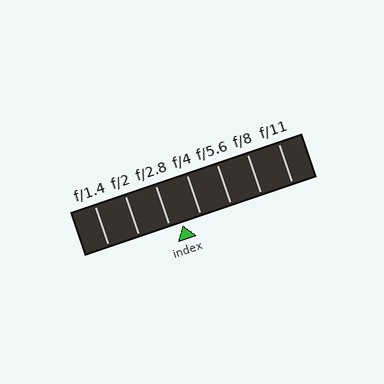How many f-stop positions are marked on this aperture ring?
There are 7 f-stop positions marked.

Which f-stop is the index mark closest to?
The index mark is closest to f/2.8.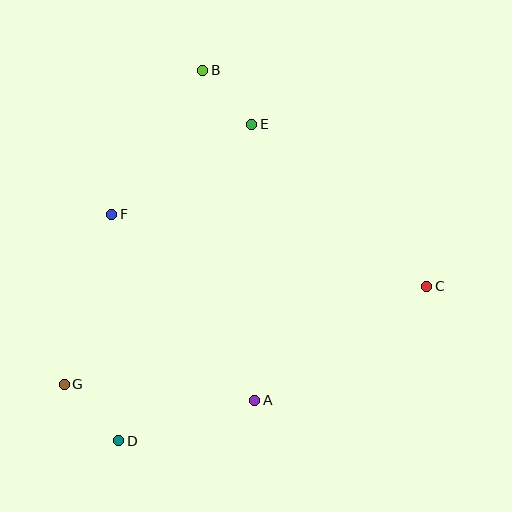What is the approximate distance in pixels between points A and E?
The distance between A and E is approximately 276 pixels.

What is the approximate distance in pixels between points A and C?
The distance between A and C is approximately 207 pixels.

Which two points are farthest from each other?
Points B and D are farthest from each other.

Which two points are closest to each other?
Points B and E are closest to each other.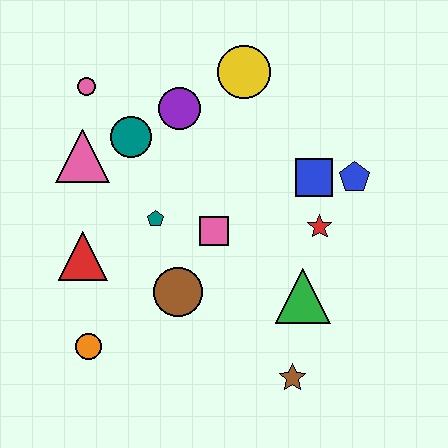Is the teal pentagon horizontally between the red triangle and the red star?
Yes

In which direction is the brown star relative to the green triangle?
The brown star is below the green triangle.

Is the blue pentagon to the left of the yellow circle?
No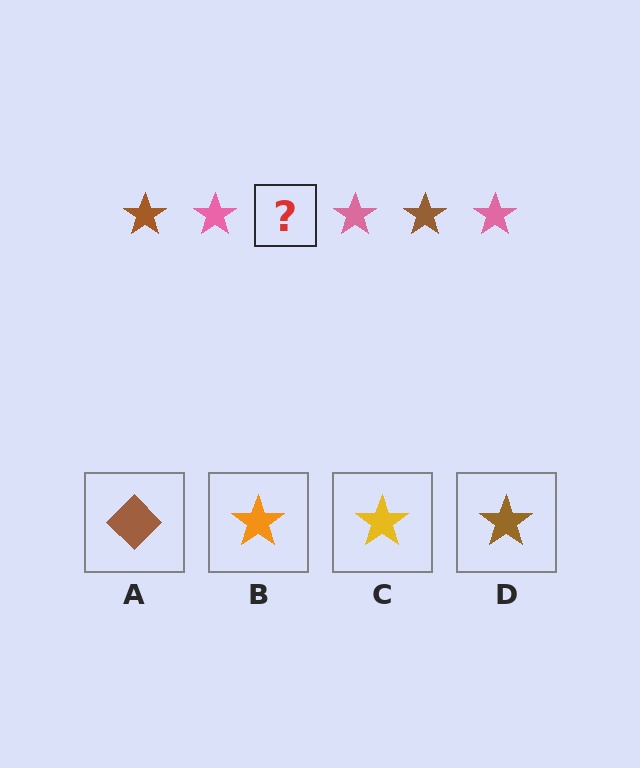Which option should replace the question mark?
Option D.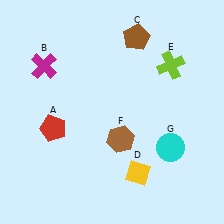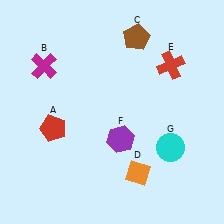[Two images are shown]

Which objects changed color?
D changed from yellow to orange. E changed from lime to red. F changed from brown to purple.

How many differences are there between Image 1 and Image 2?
There are 3 differences between the two images.